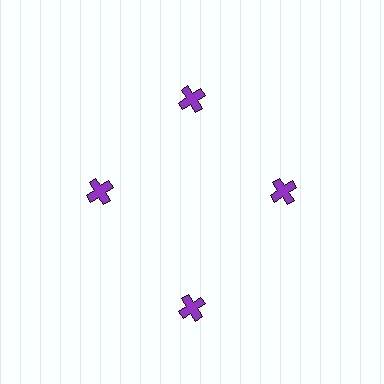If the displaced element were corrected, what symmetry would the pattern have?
It would have 4-fold rotational symmetry — the pattern would map onto itself every 90 degrees.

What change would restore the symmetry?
The symmetry would be restored by moving it inward, back onto the ring so that all 4 crosses sit at equal angles and equal distance from the center.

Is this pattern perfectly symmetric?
No. The 4 purple crosses are arranged in a ring, but one element near the 6 o'clock position is pushed outward from the center, breaking the 4-fold rotational symmetry.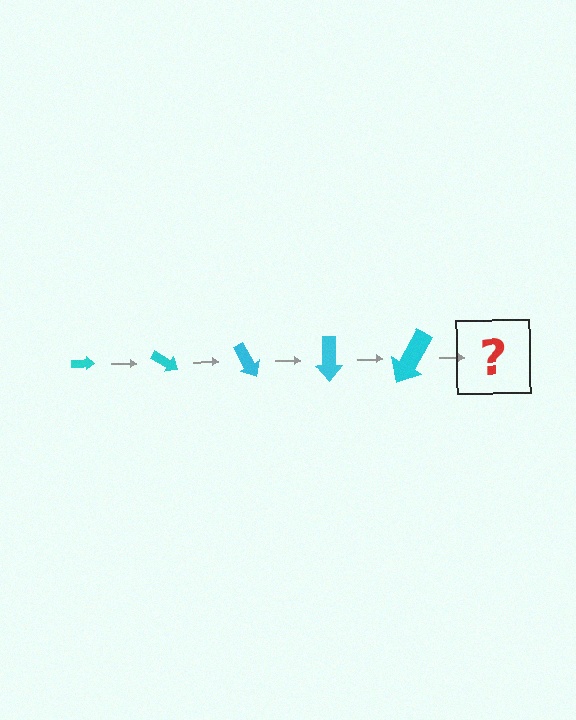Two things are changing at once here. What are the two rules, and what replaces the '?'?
The two rules are that the arrow grows larger each step and it rotates 30 degrees each step. The '?' should be an arrow, larger than the previous one and rotated 150 degrees from the start.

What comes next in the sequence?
The next element should be an arrow, larger than the previous one and rotated 150 degrees from the start.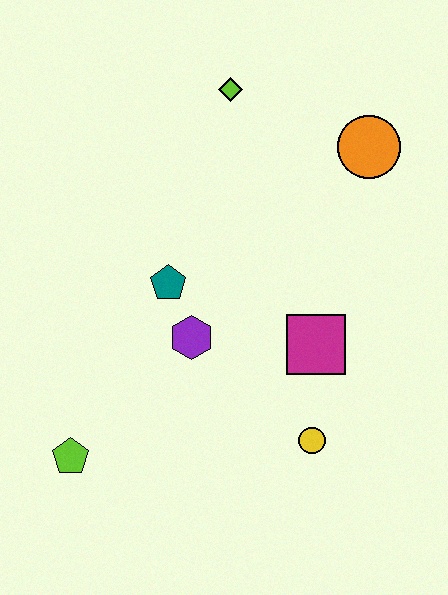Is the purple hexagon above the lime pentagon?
Yes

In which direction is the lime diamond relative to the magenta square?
The lime diamond is above the magenta square.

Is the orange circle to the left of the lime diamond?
No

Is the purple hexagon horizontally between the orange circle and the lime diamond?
No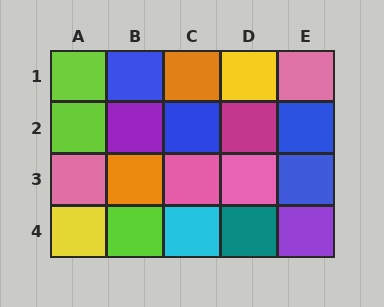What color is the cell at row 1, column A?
Lime.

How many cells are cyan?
1 cell is cyan.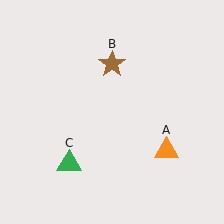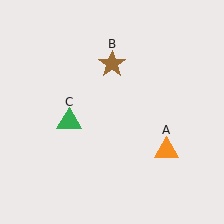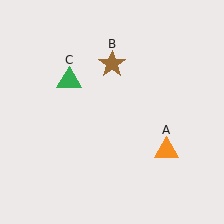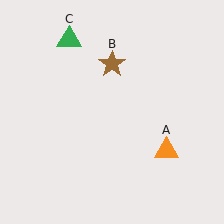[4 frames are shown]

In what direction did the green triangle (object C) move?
The green triangle (object C) moved up.